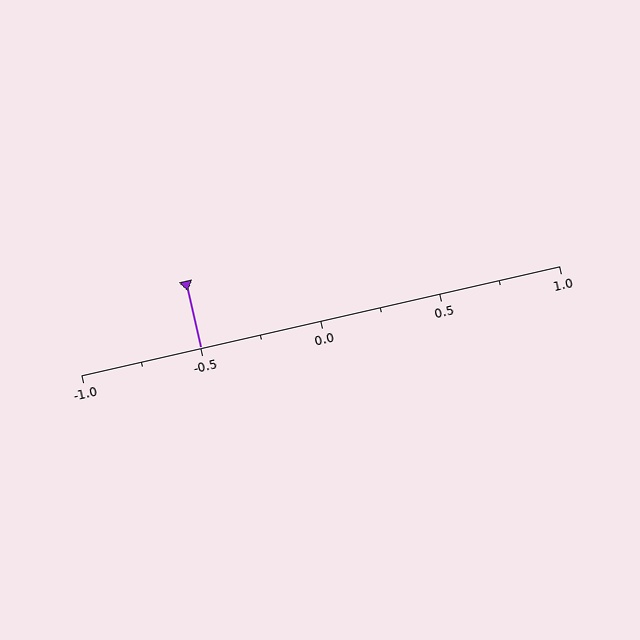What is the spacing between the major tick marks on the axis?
The major ticks are spaced 0.5 apart.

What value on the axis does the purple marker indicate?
The marker indicates approximately -0.5.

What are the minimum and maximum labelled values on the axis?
The axis runs from -1.0 to 1.0.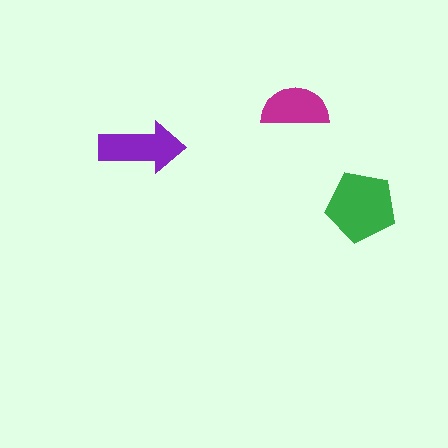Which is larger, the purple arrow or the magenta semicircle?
The purple arrow.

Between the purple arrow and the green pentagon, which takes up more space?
The green pentagon.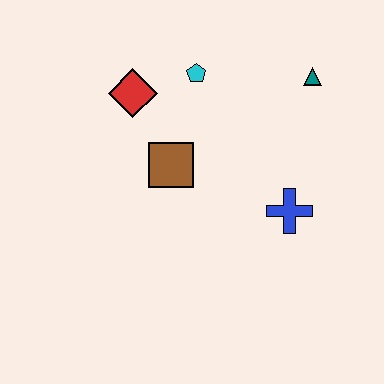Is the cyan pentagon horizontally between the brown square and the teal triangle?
Yes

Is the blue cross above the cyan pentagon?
No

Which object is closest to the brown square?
The red diamond is closest to the brown square.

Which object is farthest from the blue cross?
The red diamond is farthest from the blue cross.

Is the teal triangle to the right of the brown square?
Yes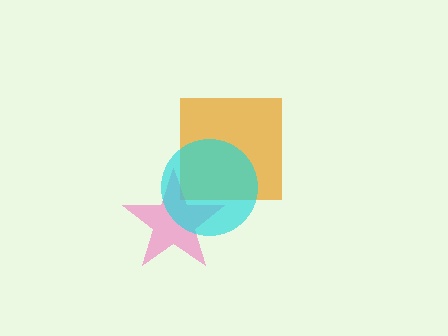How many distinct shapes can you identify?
There are 3 distinct shapes: an orange square, a pink star, a cyan circle.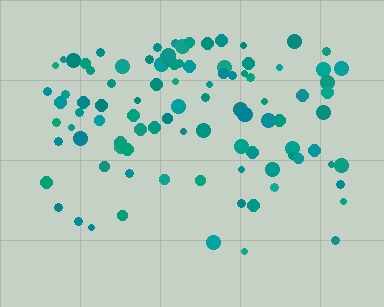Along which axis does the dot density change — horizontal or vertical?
Vertical.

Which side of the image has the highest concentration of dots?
The top.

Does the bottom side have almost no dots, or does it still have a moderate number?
Still a moderate number, just noticeably fewer than the top.